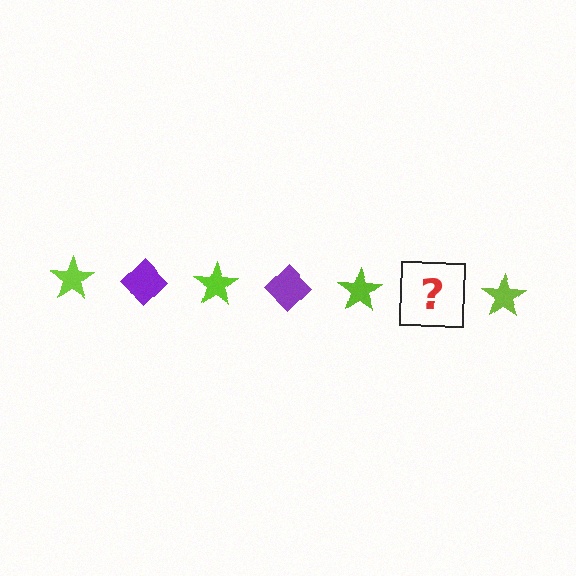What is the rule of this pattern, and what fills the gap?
The rule is that the pattern alternates between lime star and purple diamond. The gap should be filled with a purple diamond.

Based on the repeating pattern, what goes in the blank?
The blank should be a purple diamond.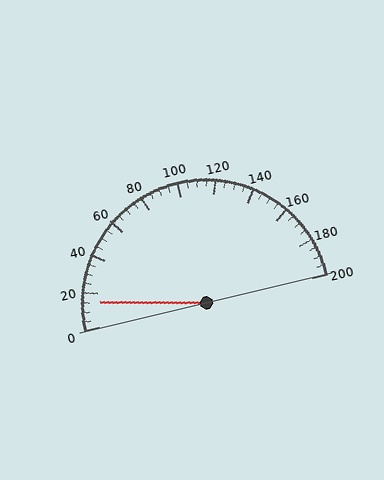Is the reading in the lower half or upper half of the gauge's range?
The reading is in the lower half of the range (0 to 200).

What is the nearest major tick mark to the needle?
The nearest major tick mark is 20.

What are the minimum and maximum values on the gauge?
The gauge ranges from 0 to 200.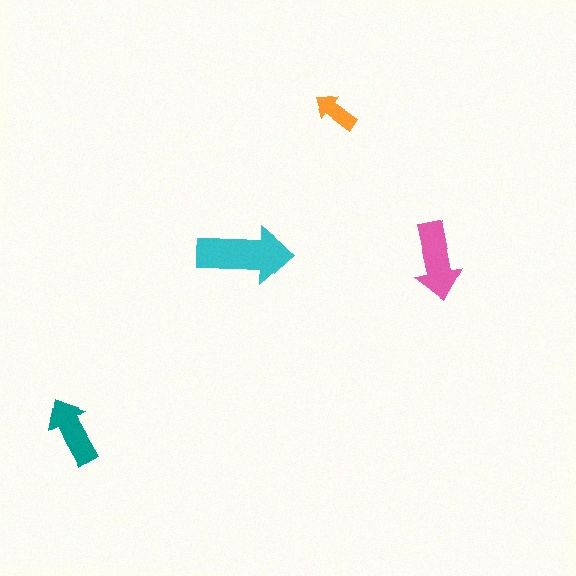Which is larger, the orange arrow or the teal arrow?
The teal one.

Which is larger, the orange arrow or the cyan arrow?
The cyan one.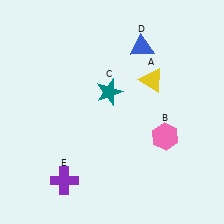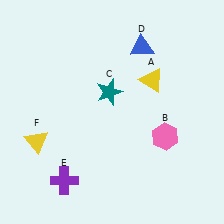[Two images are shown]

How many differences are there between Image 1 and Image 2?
There is 1 difference between the two images.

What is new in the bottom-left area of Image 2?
A yellow triangle (F) was added in the bottom-left area of Image 2.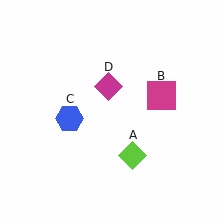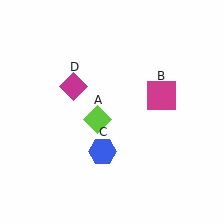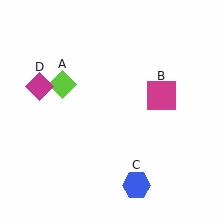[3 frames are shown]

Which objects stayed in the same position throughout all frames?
Magenta square (object B) remained stationary.